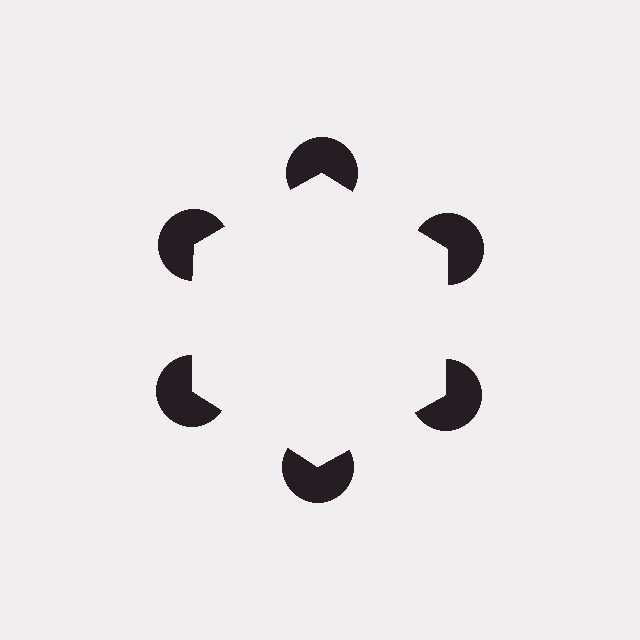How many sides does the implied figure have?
6 sides.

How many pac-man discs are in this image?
There are 6 — one at each vertex of the illusory hexagon.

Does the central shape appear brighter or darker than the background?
It typically appears slightly brighter than the background, even though no actual brightness change is drawn.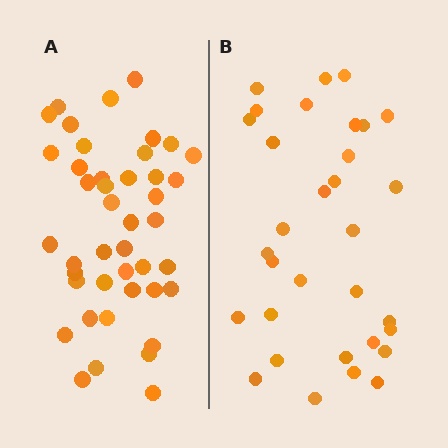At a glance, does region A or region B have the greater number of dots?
Region A (the left region) has more dots.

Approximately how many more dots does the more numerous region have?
Region A has roughly 12 or so more dots than region B.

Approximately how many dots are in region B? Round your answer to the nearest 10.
About 30 dots. (The exact count is 32, which rounds to 30.)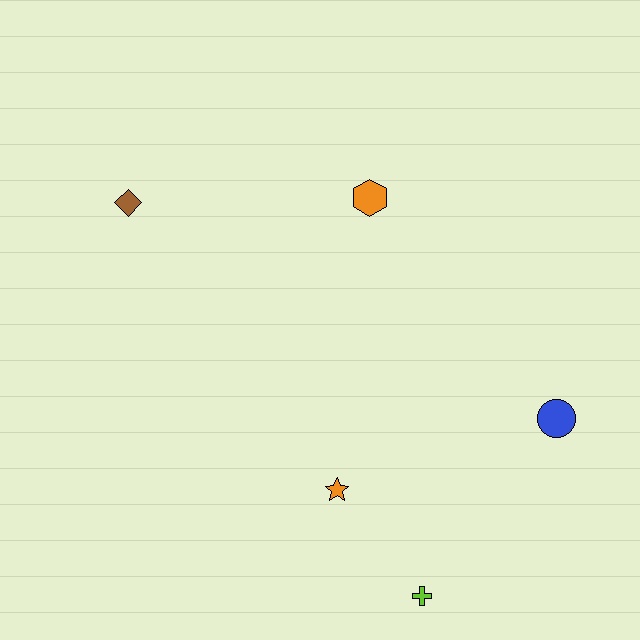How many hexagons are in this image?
There is 1 hexagon.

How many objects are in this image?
There are 5 objects.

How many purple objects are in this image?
There are no purple objects.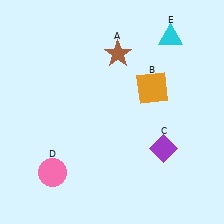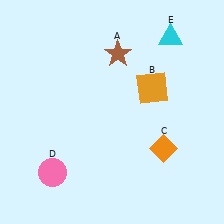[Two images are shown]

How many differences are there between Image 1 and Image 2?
There is 1 difference between the two images.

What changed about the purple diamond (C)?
In Image 1, C is purple. In Image 2, it changed to orange.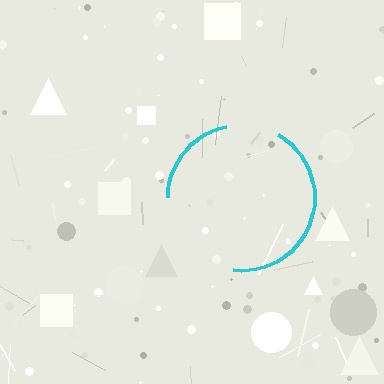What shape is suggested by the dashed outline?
The dashed outline suggests a circle.